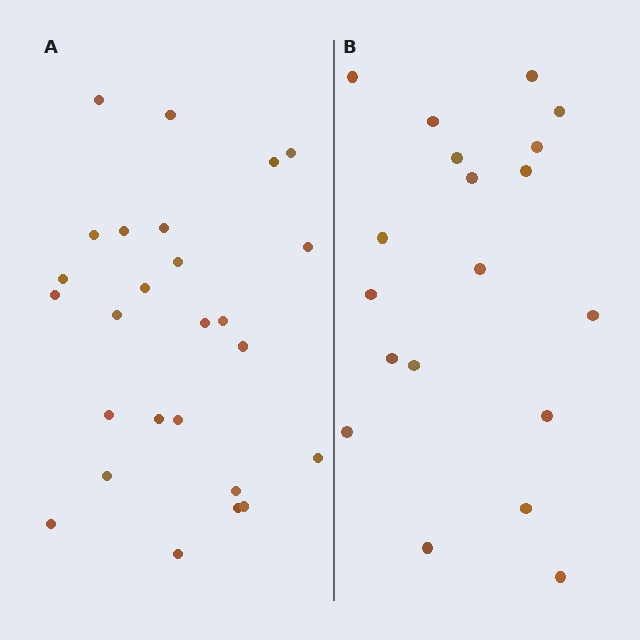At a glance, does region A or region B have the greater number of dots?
Region A (the left region) has more dots.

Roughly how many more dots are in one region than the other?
Region A has roughly 8 or so more dots than region B.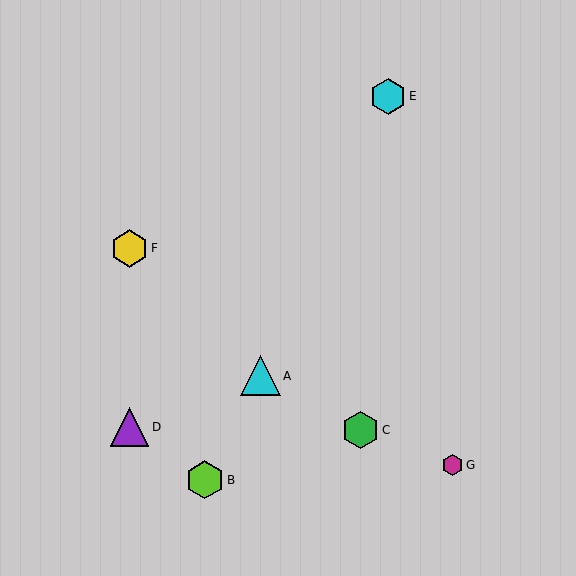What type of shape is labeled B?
Shape B is a lime hexagon.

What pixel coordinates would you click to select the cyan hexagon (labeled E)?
Click at (388, 96) to select the cyan hexagon E.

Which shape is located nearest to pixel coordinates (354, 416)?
The green hexagon (labeled C) at (360, 430) is nearest to that location.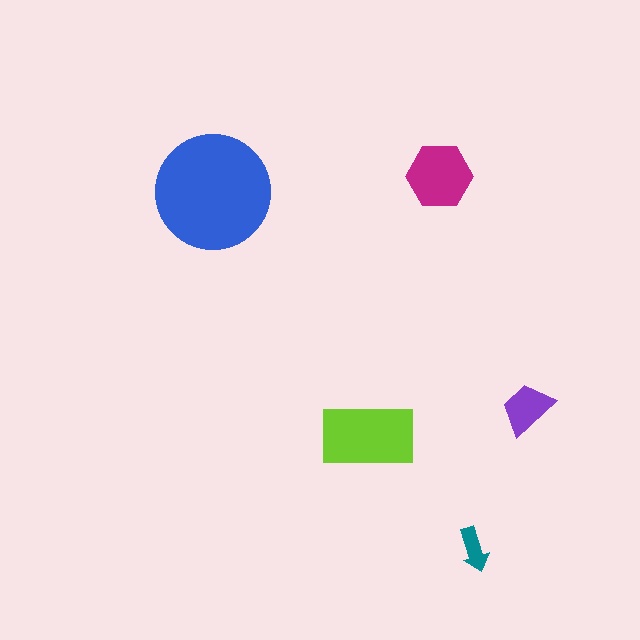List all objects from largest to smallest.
The blue circle, the lime rectangle, the magenta hexagon, the purple trapezoid, the teal arrow.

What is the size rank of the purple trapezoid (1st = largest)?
4th.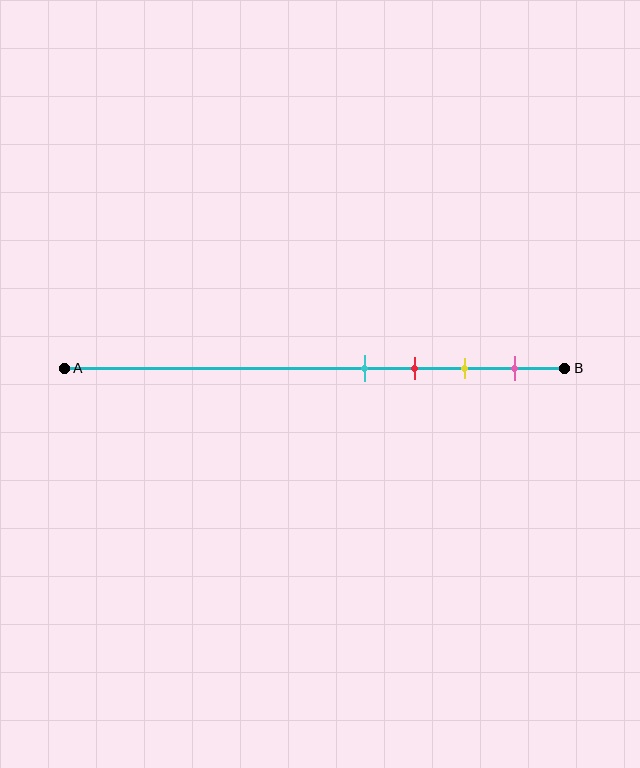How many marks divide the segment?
There are 4 marks dividing the segment.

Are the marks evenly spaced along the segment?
Yes, the marks are approximately evenly spaced.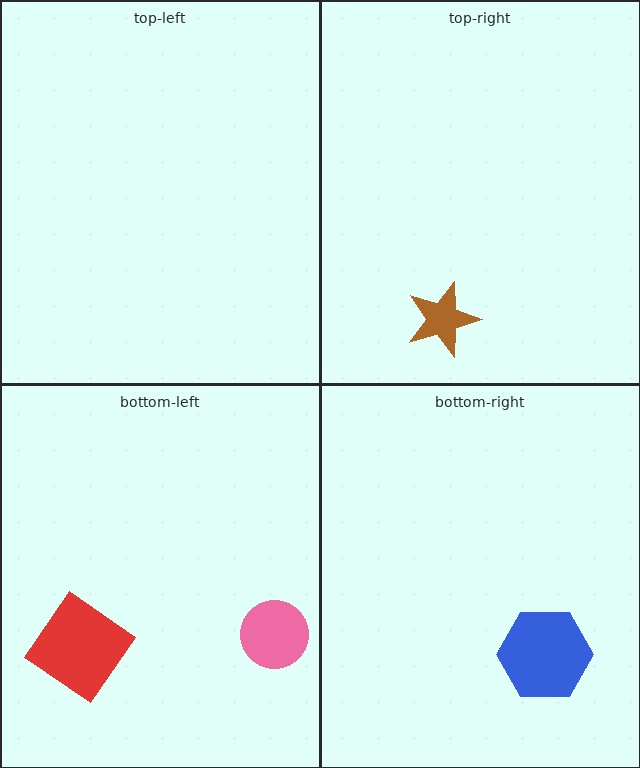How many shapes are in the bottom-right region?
1.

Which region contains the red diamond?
The bottom-left region.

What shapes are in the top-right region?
The brown star.